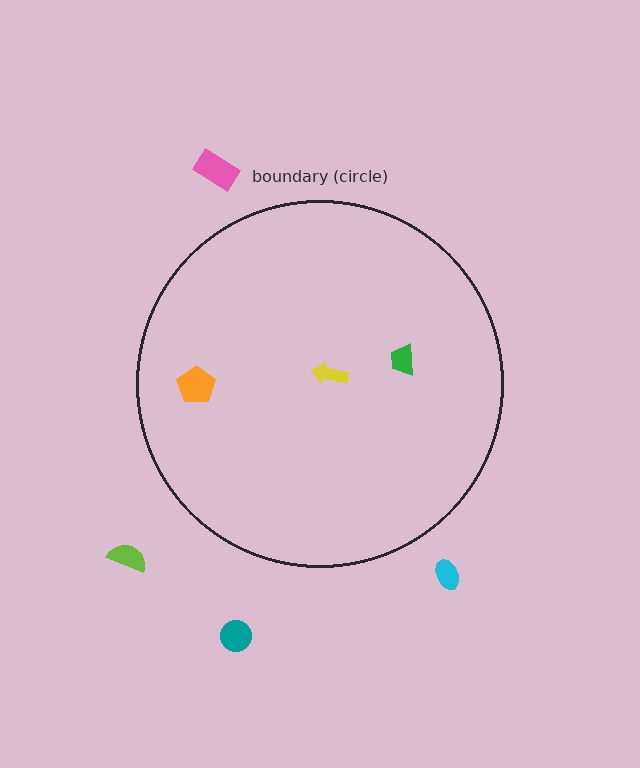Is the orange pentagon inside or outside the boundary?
Inside.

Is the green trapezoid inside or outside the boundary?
Inside.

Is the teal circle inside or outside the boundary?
Outside.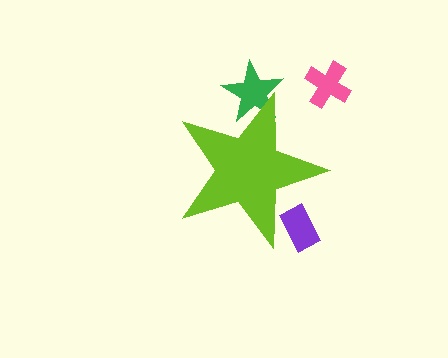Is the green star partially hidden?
Yes, the green star is partially hidden behind the lime star.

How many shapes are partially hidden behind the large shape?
2 shapes are partially hidden.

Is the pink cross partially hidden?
No, the pink cross is fully visible.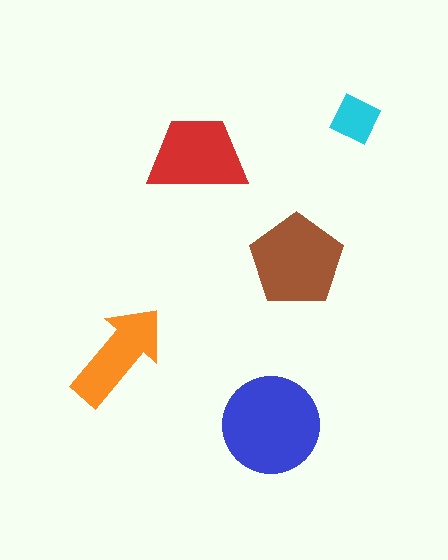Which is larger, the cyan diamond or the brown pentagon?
The brown pentagon.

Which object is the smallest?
The cyan diamond.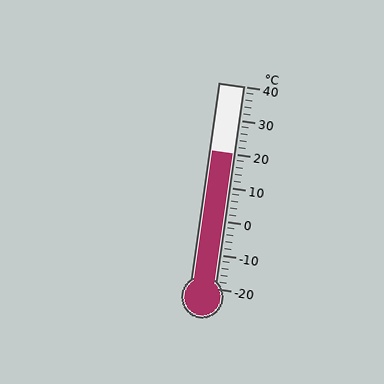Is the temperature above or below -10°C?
The temperature is above -10°C.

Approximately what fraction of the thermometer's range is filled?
The thermometer is filled to approximately 65% of its range.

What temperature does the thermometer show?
The thermometer shows approximately 20°C.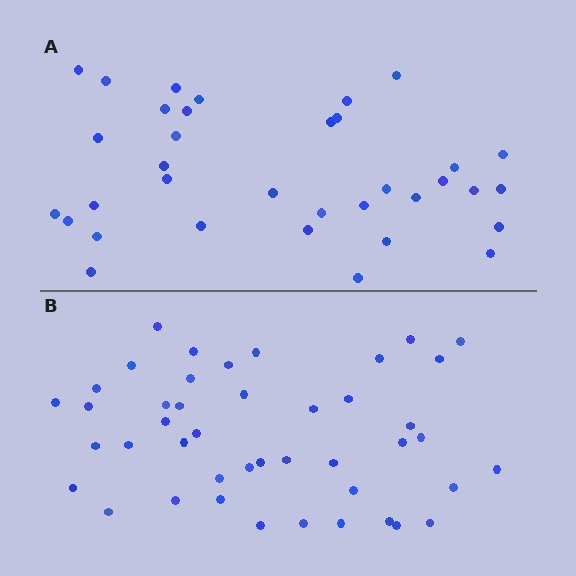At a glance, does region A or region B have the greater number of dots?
Region B (the bottom region) has more dots.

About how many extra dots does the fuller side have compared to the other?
Region B has roughly 8 or so more dots than region A.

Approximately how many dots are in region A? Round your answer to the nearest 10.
About 40 dots. (The exact count is 35, which rounds to 40.)